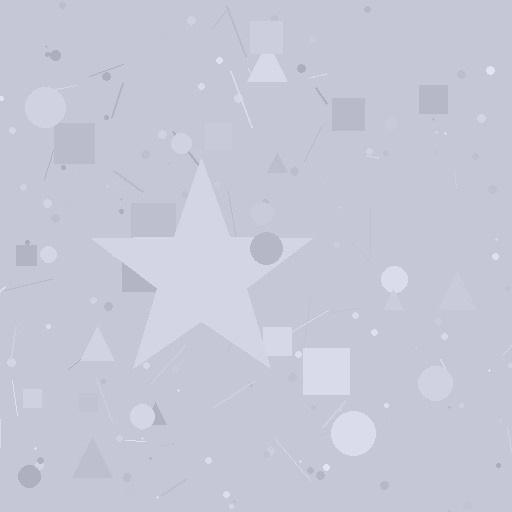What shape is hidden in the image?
A star is hidden in the image.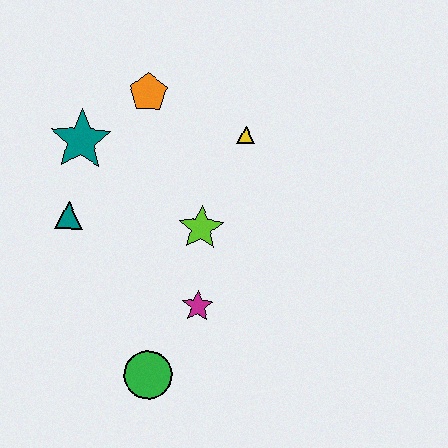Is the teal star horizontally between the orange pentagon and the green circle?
No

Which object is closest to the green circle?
The magenta star is closest to the green circle.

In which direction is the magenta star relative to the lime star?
The magenta star is below the lime star.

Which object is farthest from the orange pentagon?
The green circle is farthest from the orange pentagon.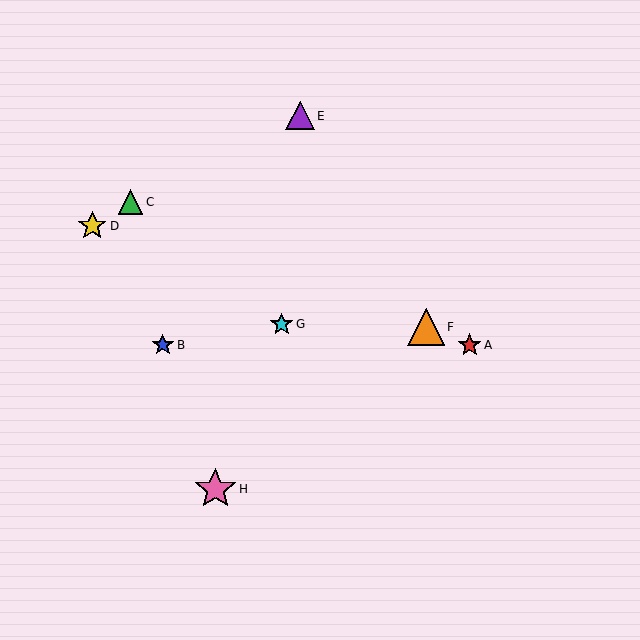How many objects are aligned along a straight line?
3 objects (A, C, F) are aligned along a straight line.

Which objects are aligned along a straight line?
Objects A, C, F are aligned along a straight line.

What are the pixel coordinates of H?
Object H is at (215, 489).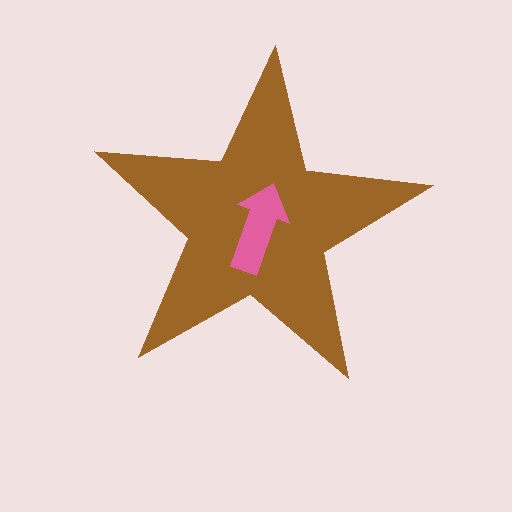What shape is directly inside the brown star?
The pink arrow.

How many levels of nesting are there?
2.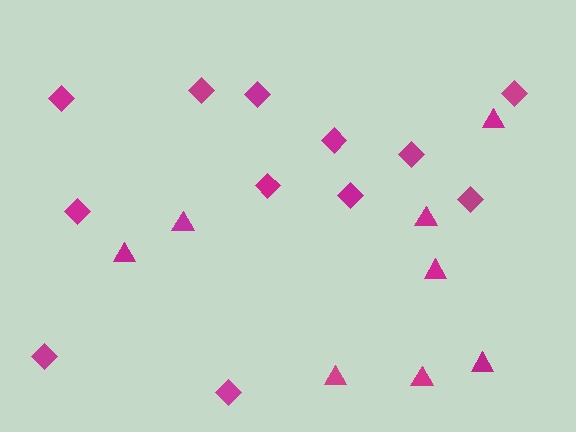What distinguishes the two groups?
There are 2 groups: one group of diamonds (12) and one group of triangles (8).